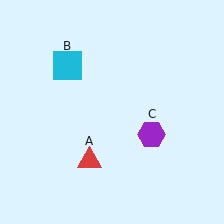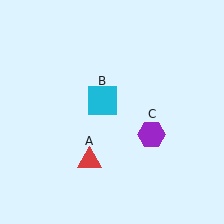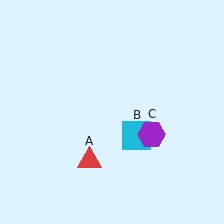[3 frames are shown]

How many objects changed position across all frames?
1 object changed position: cyan square (object B).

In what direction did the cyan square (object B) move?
The cyan square (object B) moved down and to the right.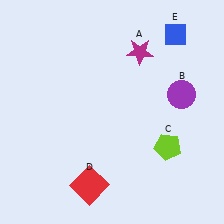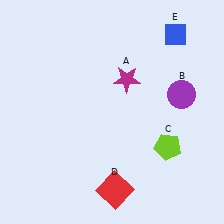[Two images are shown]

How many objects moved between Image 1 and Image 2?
2 objects moved between the two images.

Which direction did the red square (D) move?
The red square (D) moved right.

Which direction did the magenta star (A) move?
The magenta star (A) moved down.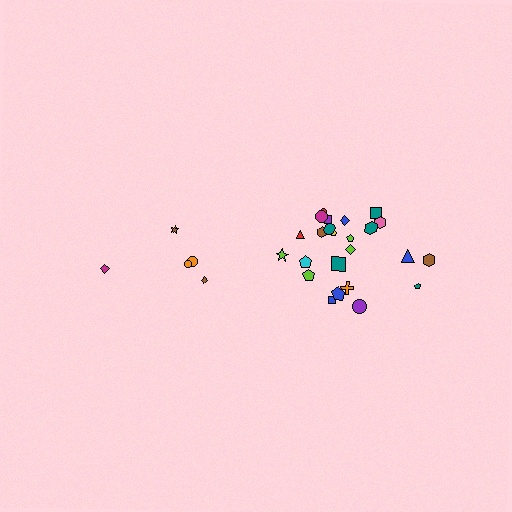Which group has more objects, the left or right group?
The right group.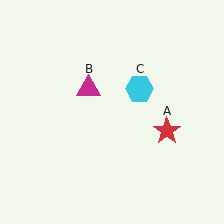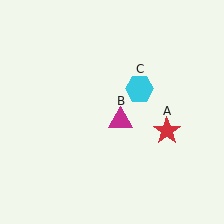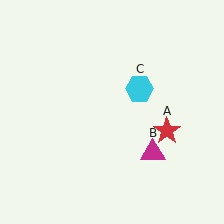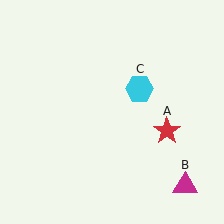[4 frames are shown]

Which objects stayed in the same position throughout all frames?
Red star (object A) and cyan hexagon (object C) remained stationary.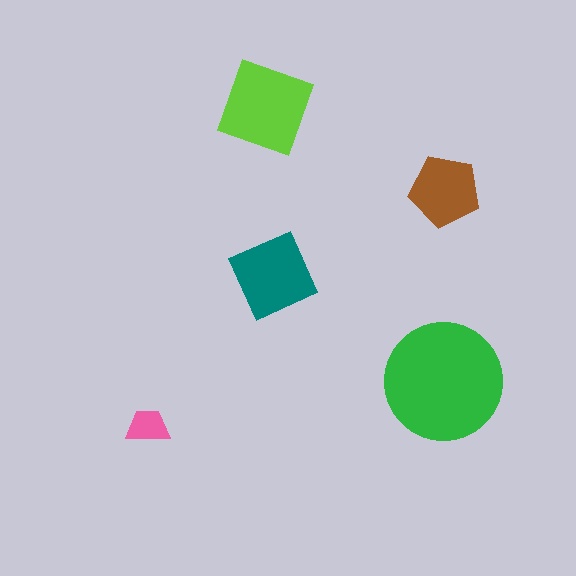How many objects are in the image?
There are 5 objects in the image.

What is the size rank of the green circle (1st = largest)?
1st.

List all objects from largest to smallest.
The green circle, the lime diamond, the teal square, the brown pentagon, the pink trapezoid.